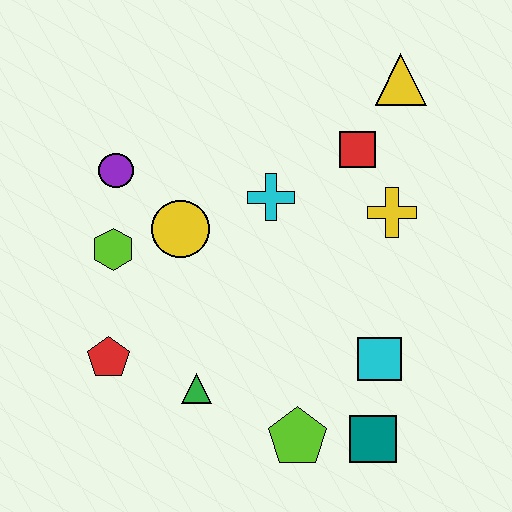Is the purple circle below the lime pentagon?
No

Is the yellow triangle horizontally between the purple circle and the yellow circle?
No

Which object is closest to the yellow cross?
The red square is closest to the yellow cross.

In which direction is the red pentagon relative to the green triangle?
The red pentagon is to the left of the green triangle.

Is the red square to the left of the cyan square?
Yes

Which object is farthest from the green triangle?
The yellow triangle is farthest from the green triangle.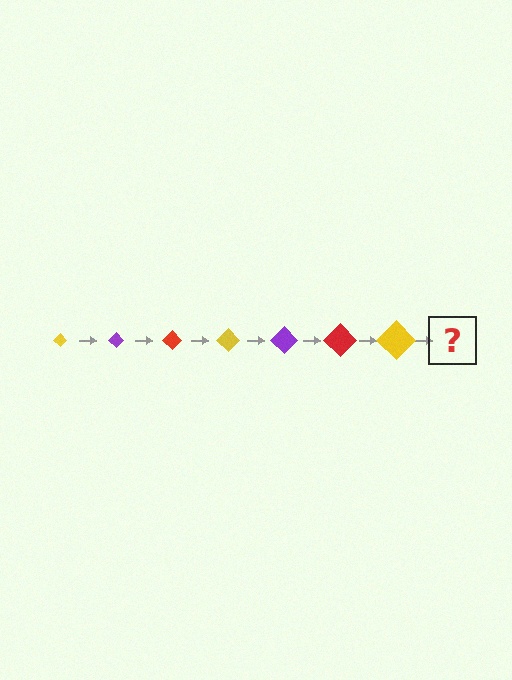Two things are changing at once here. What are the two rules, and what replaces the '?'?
The two rules are that the diamond grows larger each step and the color cycles through yellow, purple, and red. The '?' should be a purple diamond, larger than the previous one.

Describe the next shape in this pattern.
It should be a purple diamond, larger than the previous one.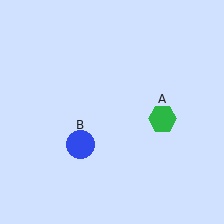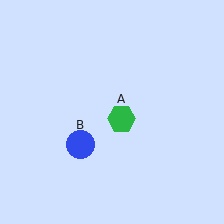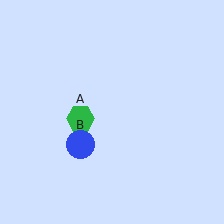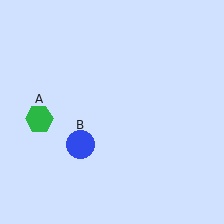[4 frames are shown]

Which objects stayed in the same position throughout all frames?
Blue circle (object B) remained stationary.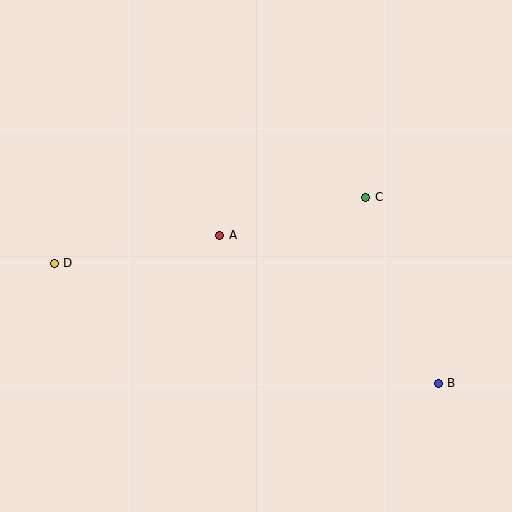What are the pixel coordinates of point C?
Point C is at (366, 197).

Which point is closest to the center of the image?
Point A at (220, 235) is closest to the center.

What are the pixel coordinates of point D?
Point D is at (54, 263).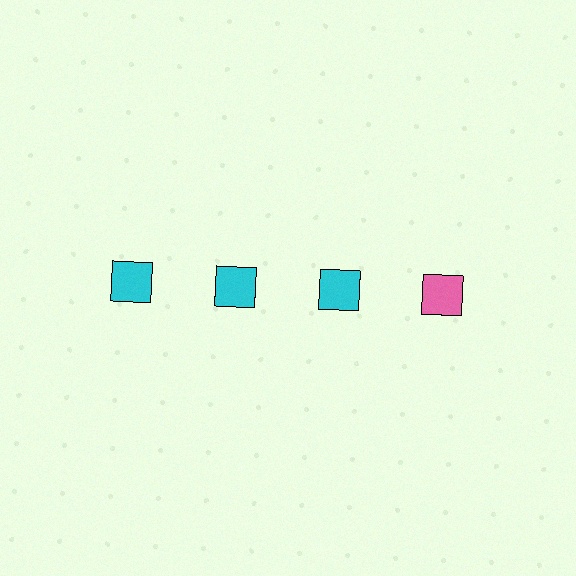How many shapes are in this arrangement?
There are 4 shapes arranged in a grid pattern.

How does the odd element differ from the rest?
It has a different color: pink instead of cyan.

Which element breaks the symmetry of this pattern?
The pink square in the top row, second from right column breaks the symmetry. All other shapes are cyan squares.